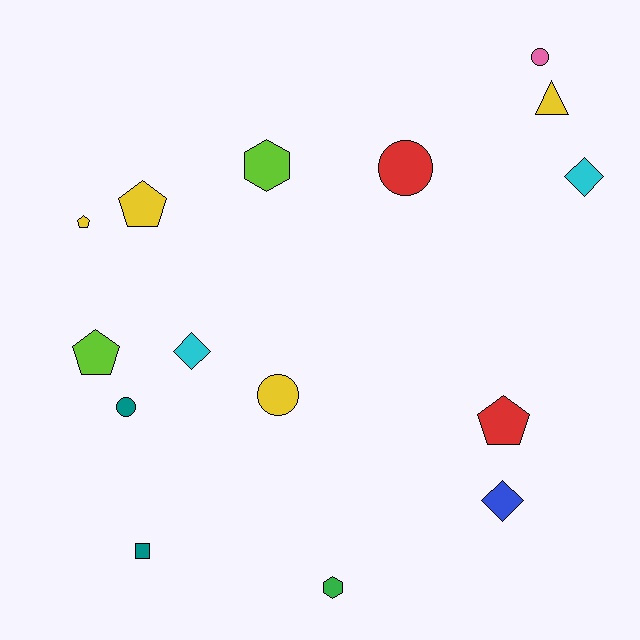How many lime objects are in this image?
There are 2 lime objects.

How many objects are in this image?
There are 15 objects.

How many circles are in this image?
There are 4 circles.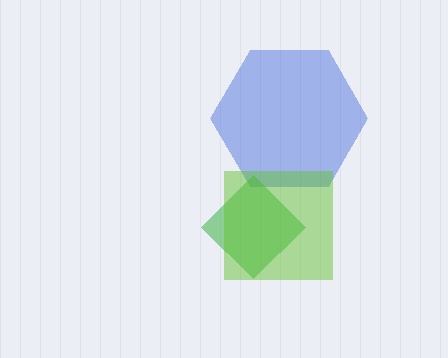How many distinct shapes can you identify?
There are 3 distinct shapes: a blue hexagon, a green diamond, a lime square.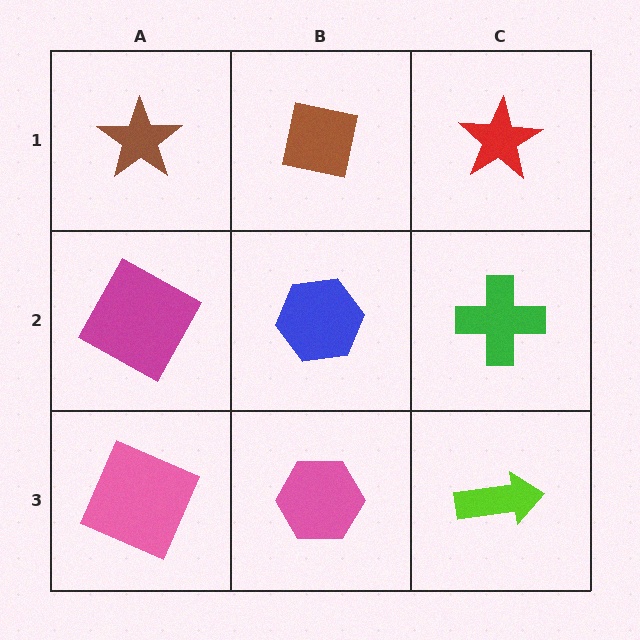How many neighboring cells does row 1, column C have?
2.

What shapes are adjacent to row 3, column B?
A blue hexagon (row 2, column B), a pink square (row 3, column A), a lime arrow (row 3, column C).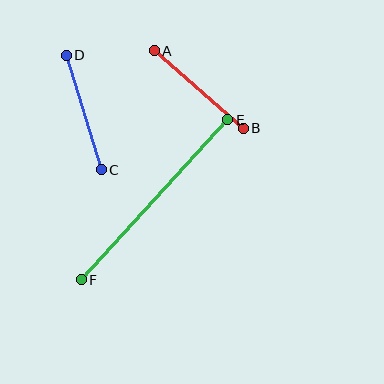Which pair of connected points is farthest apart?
Points E and F are farthest apart.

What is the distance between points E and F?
The distance is approximately 217 pixels.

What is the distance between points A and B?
The distance is approximately 118 pixels.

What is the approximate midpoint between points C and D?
The midpoint is at approximately (84, 113) pixels.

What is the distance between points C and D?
The distance is approximately 120 pixels.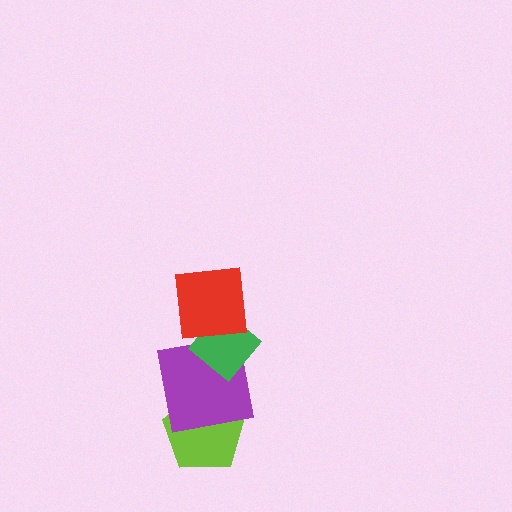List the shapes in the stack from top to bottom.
From top to bottom: the red square, the green diamond, the purple square, the lime pentagon.